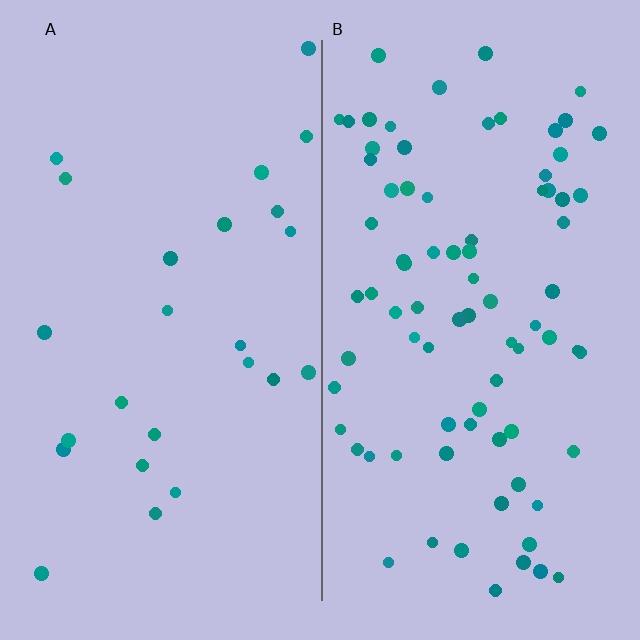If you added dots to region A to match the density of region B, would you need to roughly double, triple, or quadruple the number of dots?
Approximately triple.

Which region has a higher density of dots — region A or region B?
B (the right).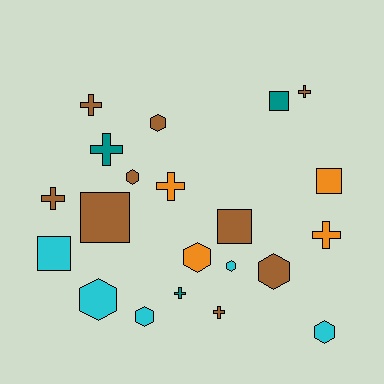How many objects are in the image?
There are 21 objects.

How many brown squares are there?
There are 2 brown squares.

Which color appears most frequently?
Brown, with 9 objects.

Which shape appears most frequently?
Cross, with 8 objects.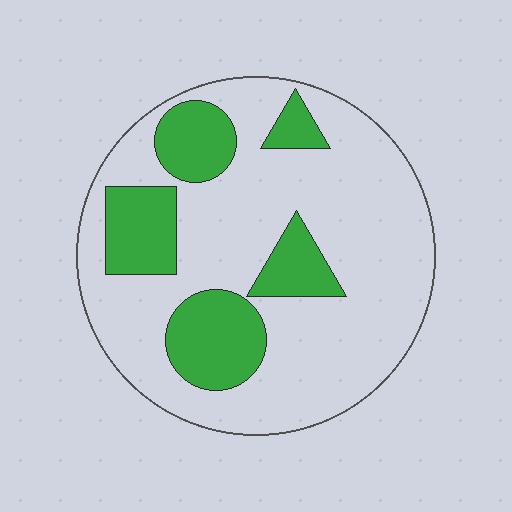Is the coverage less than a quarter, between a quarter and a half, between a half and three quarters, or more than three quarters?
Between a quarter and a half.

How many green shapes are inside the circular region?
5.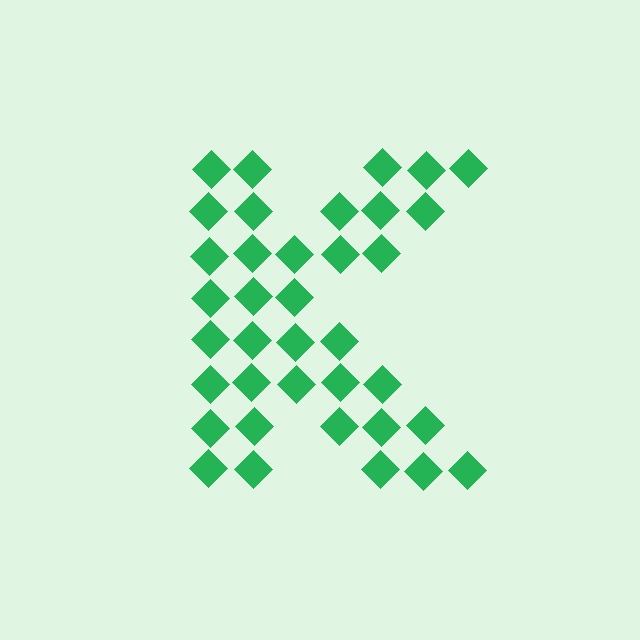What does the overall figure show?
The overall figure shows the letter K.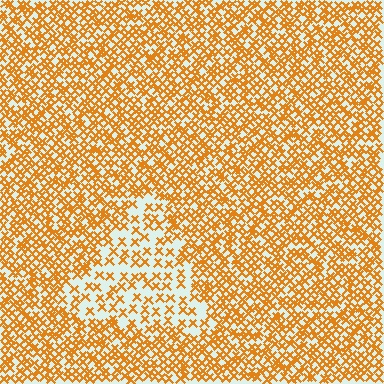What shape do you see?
I see a triangle.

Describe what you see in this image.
The image contains small orange elements arranged at two different densities. A triangle-shaped region is visible where the elements are less densely packed than the surrounding area.